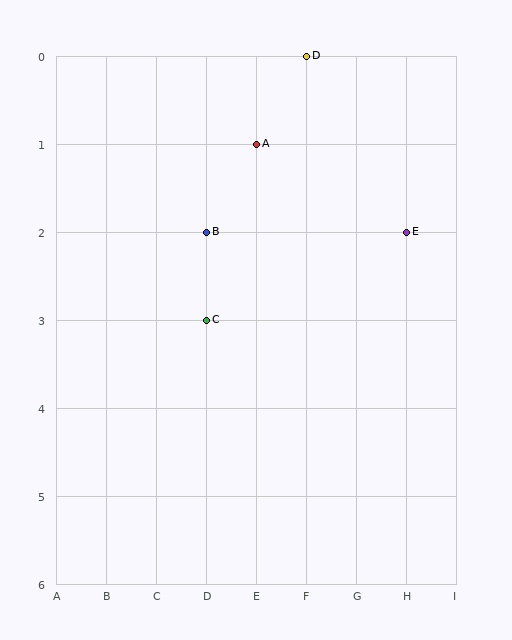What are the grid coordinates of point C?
Point C is at grid coordinates (D, 3).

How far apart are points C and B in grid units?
Points C and B are 1 row apart.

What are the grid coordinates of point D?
Point D is at grid coordinates (F, 0).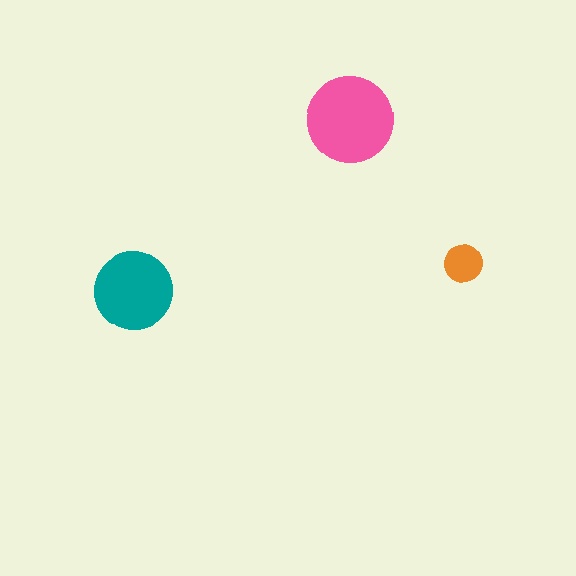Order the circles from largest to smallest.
the pink one, the teal one, the orange one.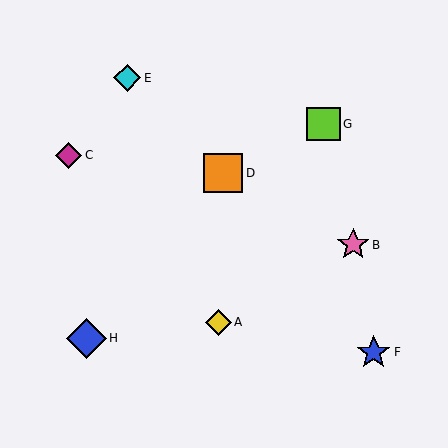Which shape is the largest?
The blue diamond (labeled H) is the largest.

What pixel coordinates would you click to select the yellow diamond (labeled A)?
Click at (218, 322) to select the yellow diamond A.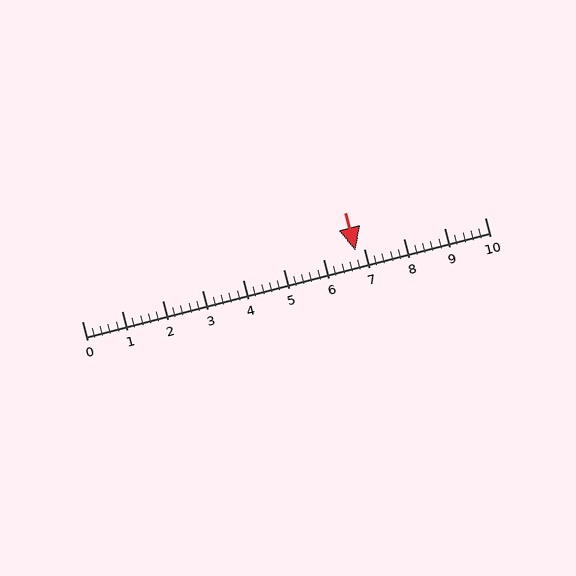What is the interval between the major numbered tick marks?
The major tick marks are spaced 1 units apart.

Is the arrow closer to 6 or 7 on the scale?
The arrow is closer to 7.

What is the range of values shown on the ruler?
The ruler shows values from 0 to 10.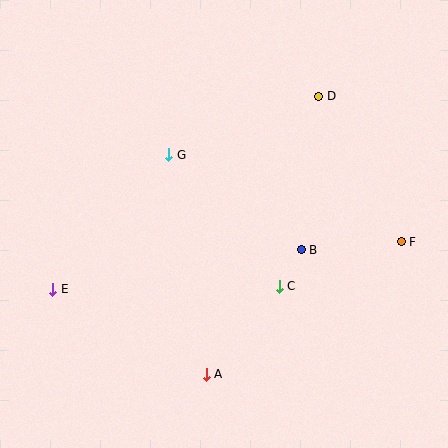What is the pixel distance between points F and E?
The distance between F and E is 352 pixels.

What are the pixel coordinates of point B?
Point B is at (301, 250).